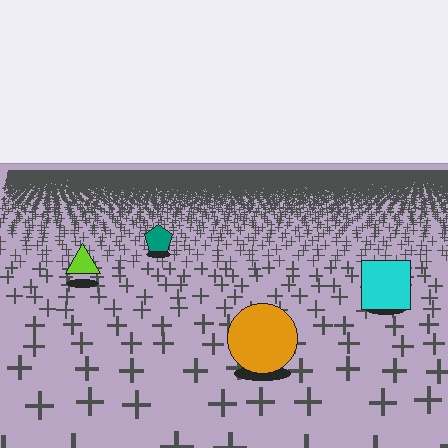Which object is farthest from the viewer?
The teal pentagon is farthest from the viewer. It appears smaller and the ground texture around it is denser.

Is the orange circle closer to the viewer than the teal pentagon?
Yes. The orange circle is closer — you can tell from the texture gradient: the ground texture is coarser near it.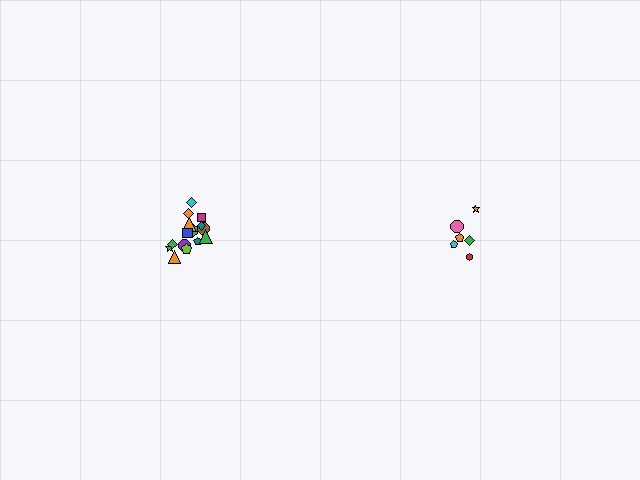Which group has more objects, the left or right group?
The left group.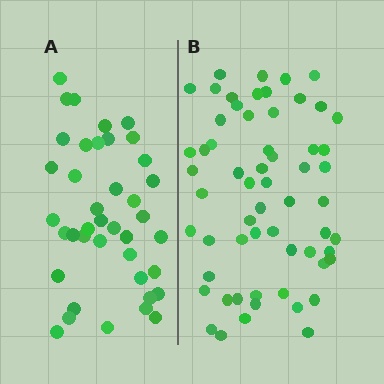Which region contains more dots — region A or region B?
Region B (the right region) has more dots.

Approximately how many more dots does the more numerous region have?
Region B has approximately 20 more dots than region A.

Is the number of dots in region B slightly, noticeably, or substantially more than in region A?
Region B has substantially more. The ratio is roughly 1.5 to 1.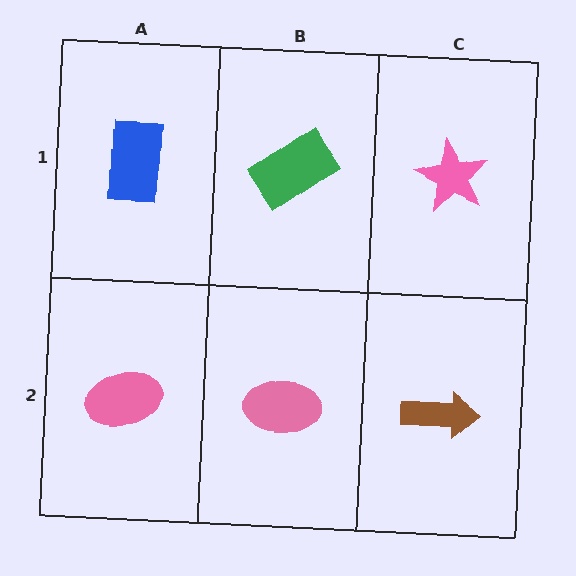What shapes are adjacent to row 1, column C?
A brown arrow (row 2, column C), a green rectangle (row 1, column B).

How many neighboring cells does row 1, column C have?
2.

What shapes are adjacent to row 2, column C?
A pink star (row 1, column C), a pink ellipse (row 2, column B).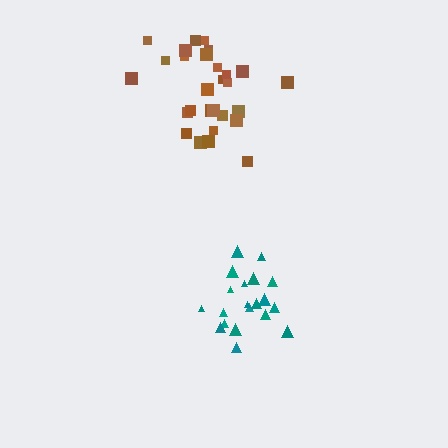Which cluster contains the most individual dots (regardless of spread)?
Brown (29).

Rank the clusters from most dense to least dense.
teal, brown.